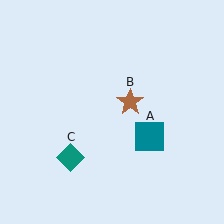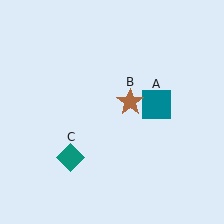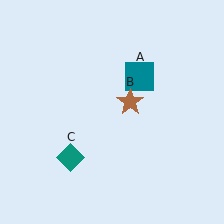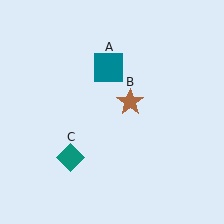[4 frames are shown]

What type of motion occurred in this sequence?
The teal square (object A) rotated counterclockwise around the center of the scene.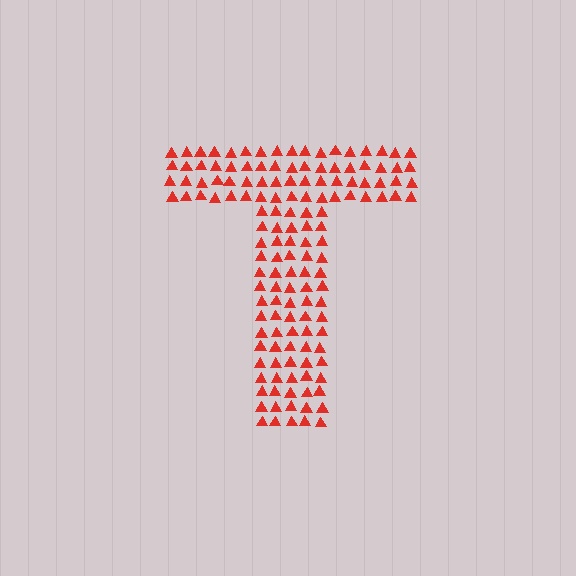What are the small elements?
The small elements are triangles.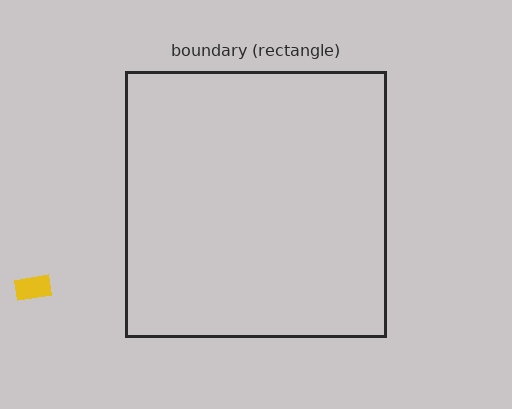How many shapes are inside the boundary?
0 inside, 1 outside.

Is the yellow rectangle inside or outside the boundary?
Outside.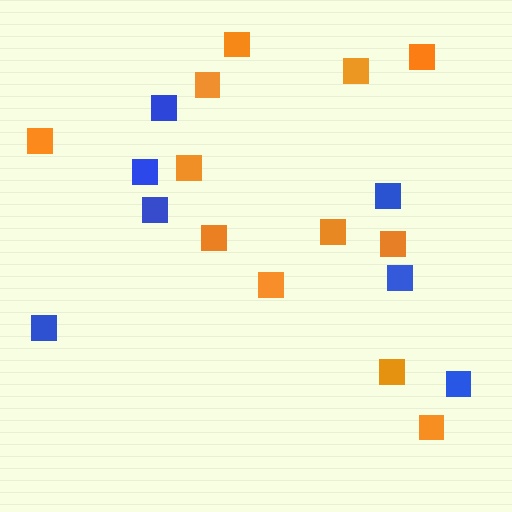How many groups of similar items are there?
There are 2 groups: one group of blue squares (7) and one group of orange squares (12).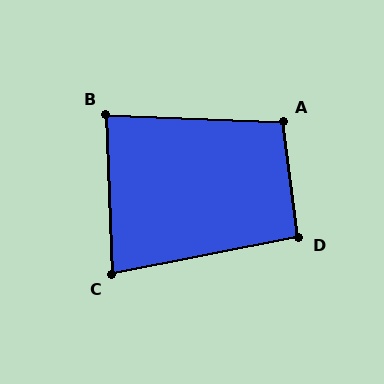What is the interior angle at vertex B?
Approximately 86 degrees (approximately right).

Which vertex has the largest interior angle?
A, at approximately 99 degrees.